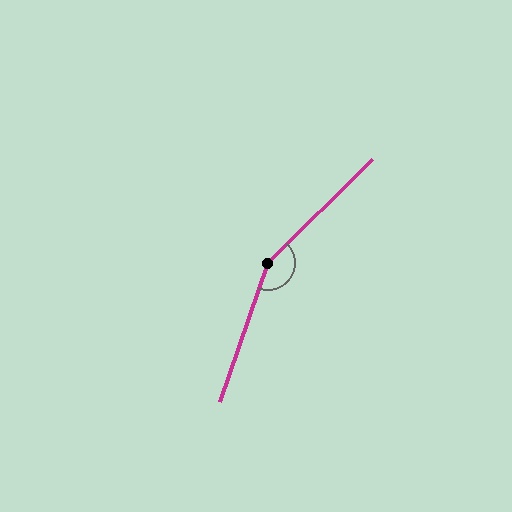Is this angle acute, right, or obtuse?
It is obtuse.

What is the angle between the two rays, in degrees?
Approximately 154 degrees.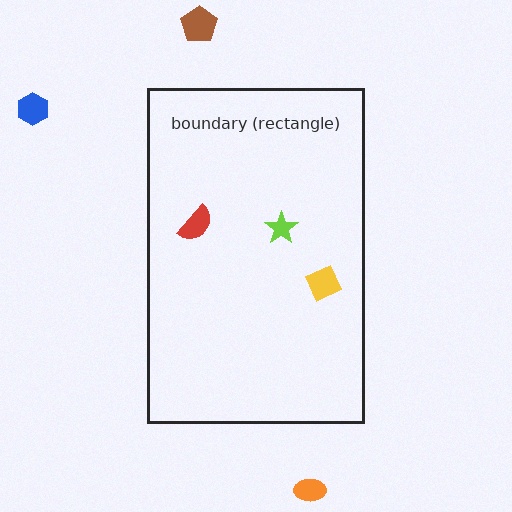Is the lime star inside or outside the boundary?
Inside.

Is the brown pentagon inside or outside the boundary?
Outside.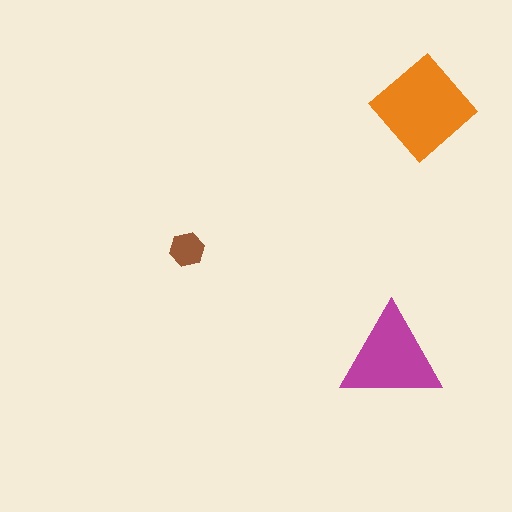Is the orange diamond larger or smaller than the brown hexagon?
Larger.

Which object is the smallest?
The brown hexagon.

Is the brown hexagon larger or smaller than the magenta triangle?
Smaller.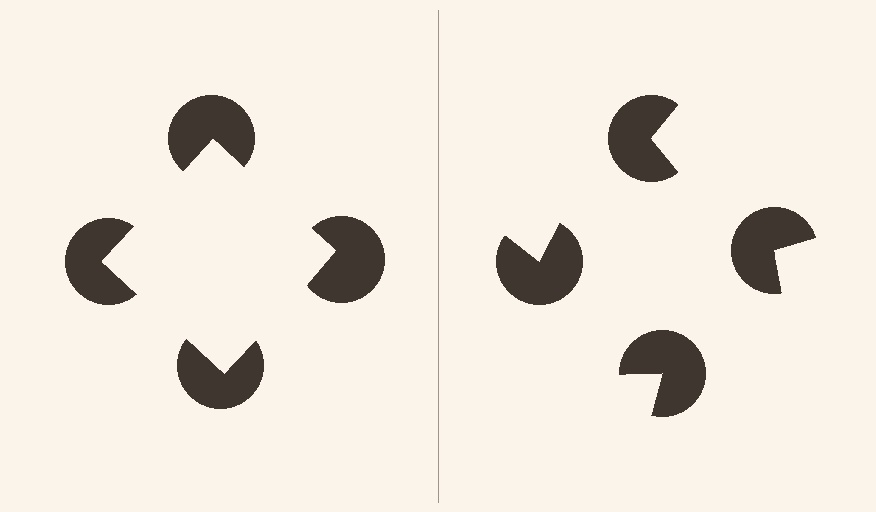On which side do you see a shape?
An illusory square appears on the left side. On the right side the wedge cuts are rotated, so no coherent shape forms.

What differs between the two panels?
The pac-man discs are positioned identically on both sides; only the wedge orientations differ. On the left they align to a square; on the right they are misaligned.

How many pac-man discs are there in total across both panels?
8 — 4 on each side.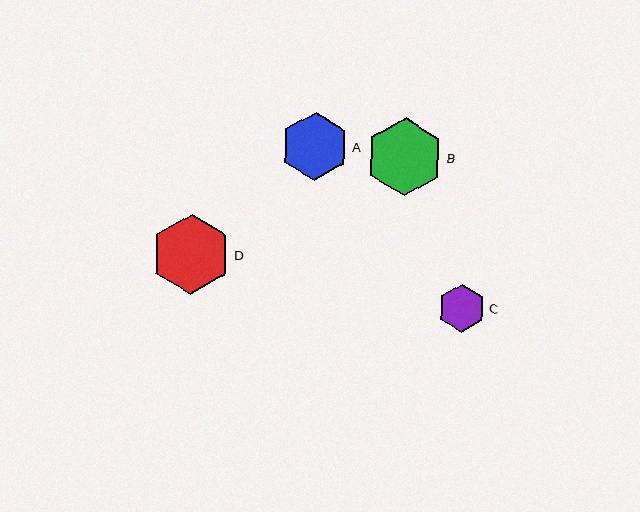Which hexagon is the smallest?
Hexagon C is the smallest with a size of approximately 48 pixels.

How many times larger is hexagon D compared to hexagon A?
Hexagon D is approximately 1.2 times the size of hexagon A.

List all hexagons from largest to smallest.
From largest to smallest: D, B, A, C.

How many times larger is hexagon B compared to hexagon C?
Hexagon B is approximately 1.6 times the size of hexagon C.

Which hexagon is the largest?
Hexagon D is the largest with a size of approximately 80 pixels.